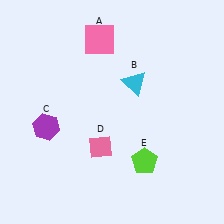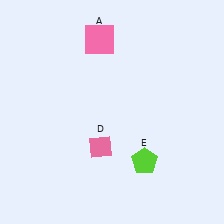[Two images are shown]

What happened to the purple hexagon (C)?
The purple hexagon (C) was removed in Image 2. It was in the bottom-left area of Image 1.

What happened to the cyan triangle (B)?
The cyan triangle (B) was removed in Image 2. It was in the top-right area of Image 1.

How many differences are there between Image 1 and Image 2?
There are 2 differences between the two images.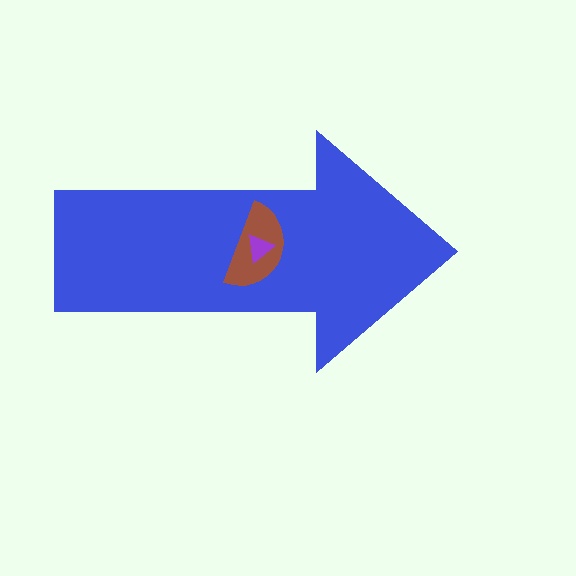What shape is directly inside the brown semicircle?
The purple triangle.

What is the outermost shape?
The blue arrow.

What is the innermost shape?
The purple triangle.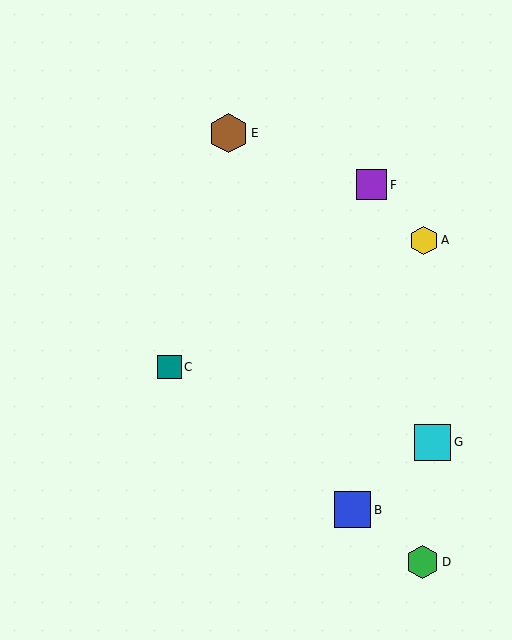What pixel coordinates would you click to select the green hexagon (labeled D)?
Click at (422, 562) to select the green hexagon D.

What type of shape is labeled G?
Shape G is a cyan square.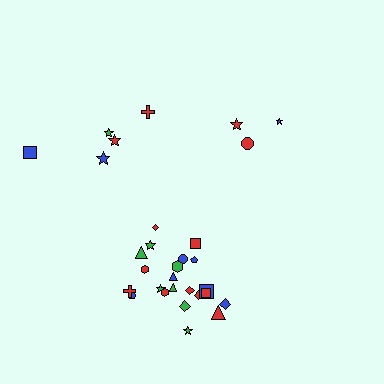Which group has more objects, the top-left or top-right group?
The top-left group.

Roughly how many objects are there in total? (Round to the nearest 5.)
Roughly 30 objects in total.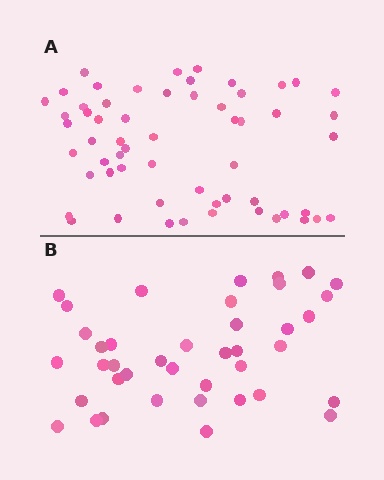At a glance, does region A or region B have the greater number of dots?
Region A (the top region) has more dots.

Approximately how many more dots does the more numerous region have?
Region A has approximately 20 more dots than region B.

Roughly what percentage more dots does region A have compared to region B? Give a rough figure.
About 45% more.